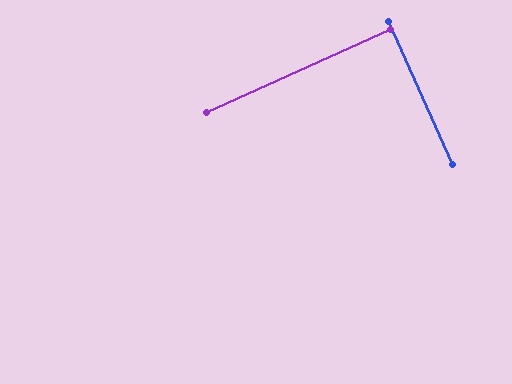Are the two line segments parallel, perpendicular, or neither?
Perpendicular — they meet at approximately 90°.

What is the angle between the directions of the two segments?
Approximately 90 degrees.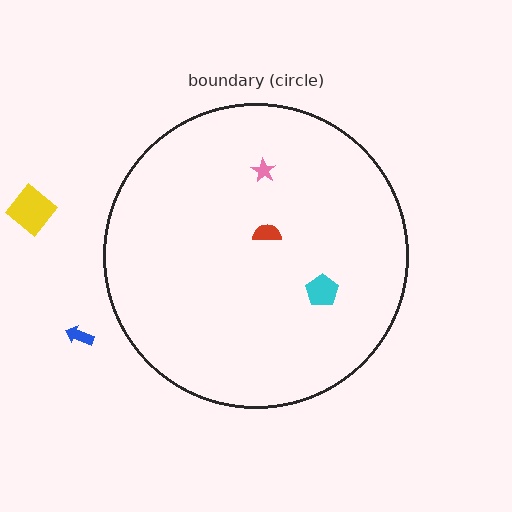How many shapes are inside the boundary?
3 inside, 2 outside.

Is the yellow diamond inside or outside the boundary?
Outside.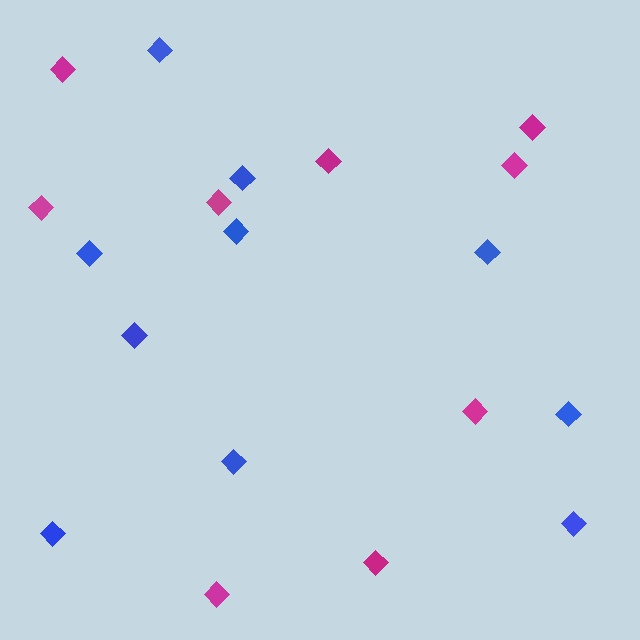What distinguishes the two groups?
There are 2 groups: one group of magenta diamonds (9) and one group of blue diamonds (10).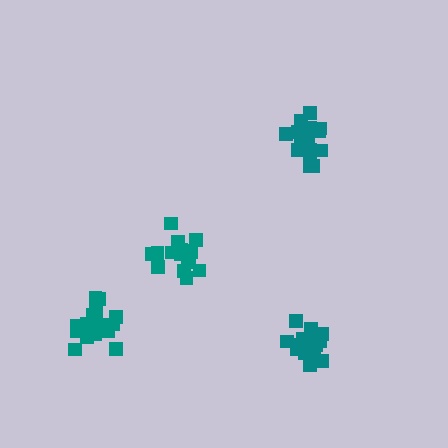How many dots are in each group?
Group 1: 18 dots, Group 2: 17 dots, Group 3: 17 dots, Group 4: 20 dots (72 total).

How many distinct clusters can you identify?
There are 4 distinct clusters.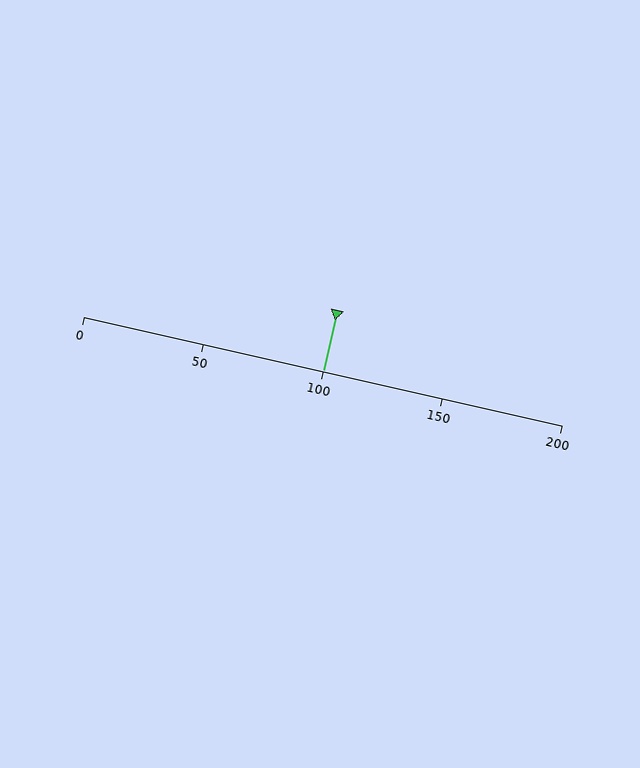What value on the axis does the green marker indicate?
The marker indicates approximately 100.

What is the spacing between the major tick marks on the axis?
The major ticks are spaced 50 apart.